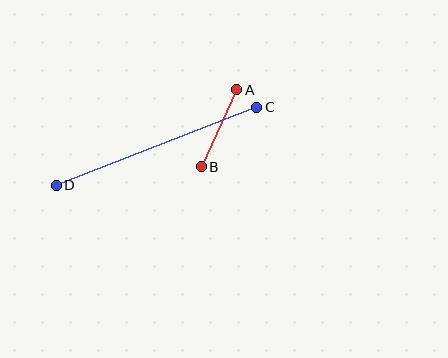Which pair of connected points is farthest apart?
Points C and D are farthest apart.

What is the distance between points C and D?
The distance is approximately 215 pixels.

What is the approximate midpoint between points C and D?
The midpoint is at approximately (156, 146) pixels.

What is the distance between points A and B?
The distance is approximately 85 pixels.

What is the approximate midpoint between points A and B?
The midpoint is at approximately (219, 128) pixels.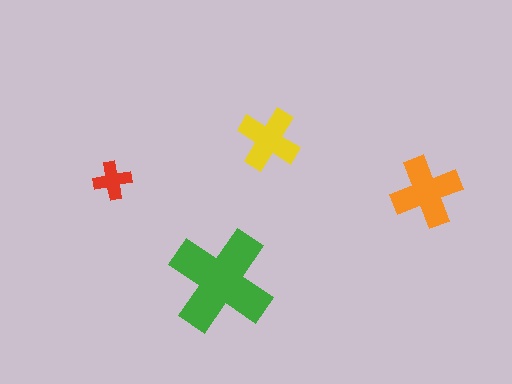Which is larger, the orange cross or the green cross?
The green one.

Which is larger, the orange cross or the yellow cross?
The orange one.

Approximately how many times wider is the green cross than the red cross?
About 3 times wider.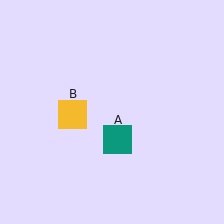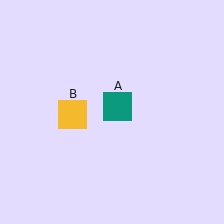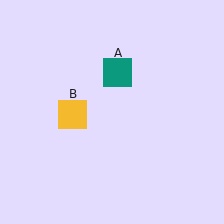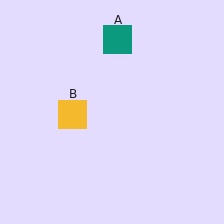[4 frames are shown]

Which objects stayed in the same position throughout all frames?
Yellow square (object B) remained stationary.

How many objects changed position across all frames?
1 object changed position: teal square (object A).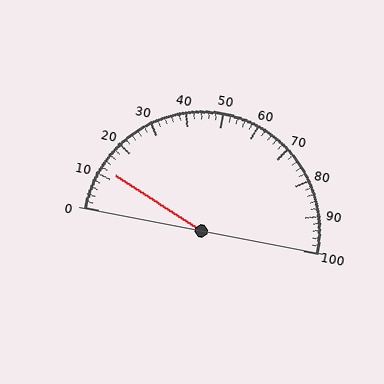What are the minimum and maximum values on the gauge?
The gauge ranges from 0 to 100.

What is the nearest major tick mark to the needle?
The nearest major tick mark is 10.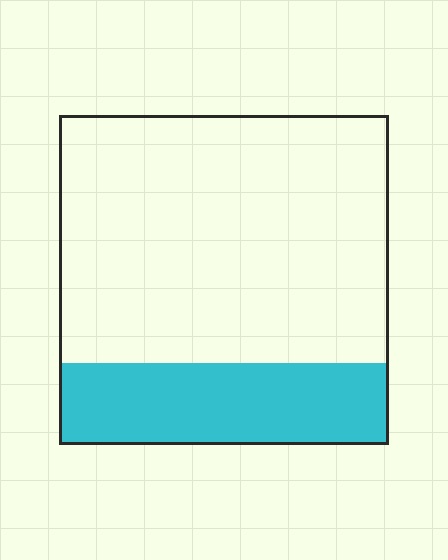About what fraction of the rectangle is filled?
About one quarter (1/4).